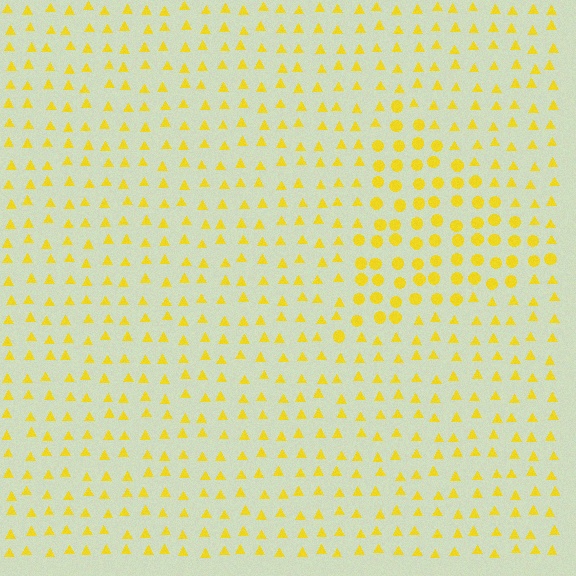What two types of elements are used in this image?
The image uses circles inside the triangle region and triangles outside it.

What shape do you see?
I see a triangle.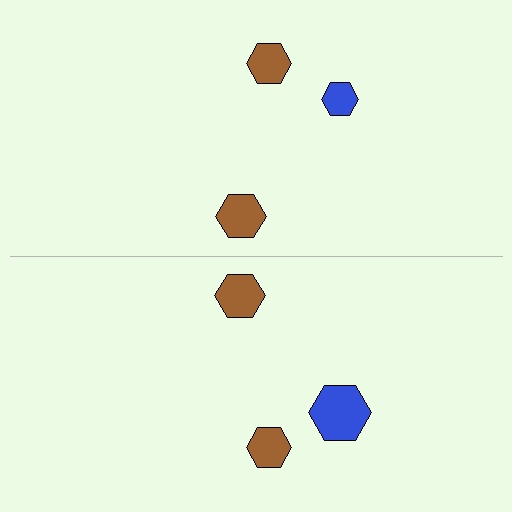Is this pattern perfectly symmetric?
No, the pattern is not perfectly symmetric. The blue hexagon on the bottom side has a different size than its mirror counterpart.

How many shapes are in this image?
There are 6 shapes in this image.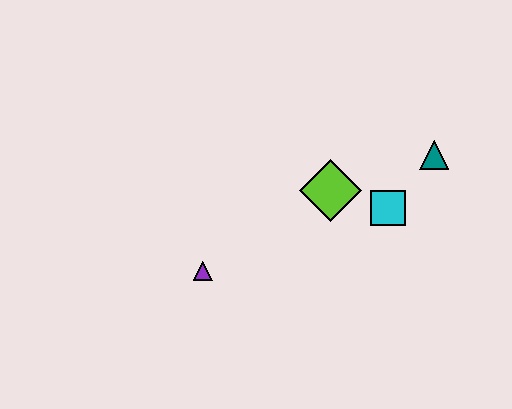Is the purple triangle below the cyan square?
Yes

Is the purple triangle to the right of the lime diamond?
No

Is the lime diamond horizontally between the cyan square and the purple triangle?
Yes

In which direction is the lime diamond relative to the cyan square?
The lime diamond is to the left of the cyan square.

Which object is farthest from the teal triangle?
The purple triangle is farthest from the teal triangle.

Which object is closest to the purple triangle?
The lime diamond is closest to the purple triangle.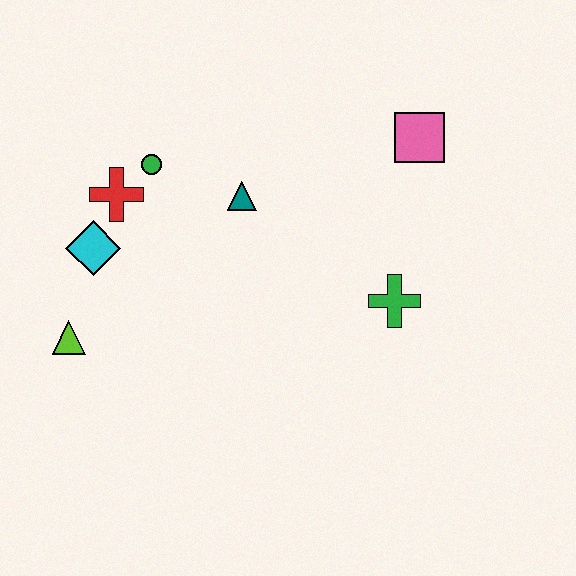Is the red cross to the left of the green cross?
Yes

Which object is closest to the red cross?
The green circle is closest to the red cross.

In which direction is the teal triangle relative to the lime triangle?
The teal triangle is to the right of the lime triangle.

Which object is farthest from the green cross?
The lime triangle is farthest from the green cross.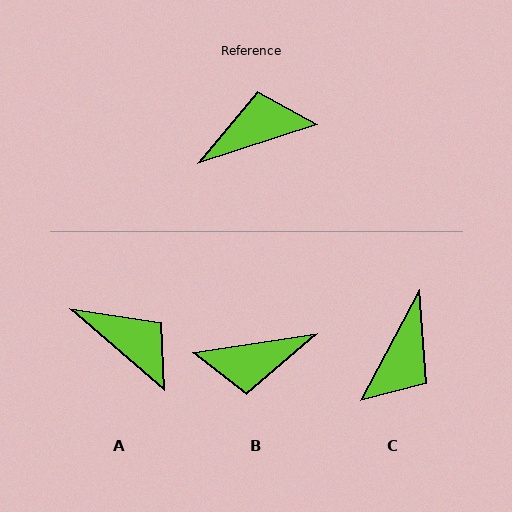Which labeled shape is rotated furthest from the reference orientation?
B, about 170 degrees away.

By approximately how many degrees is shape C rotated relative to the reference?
Approximately 136 degrees clockwise.